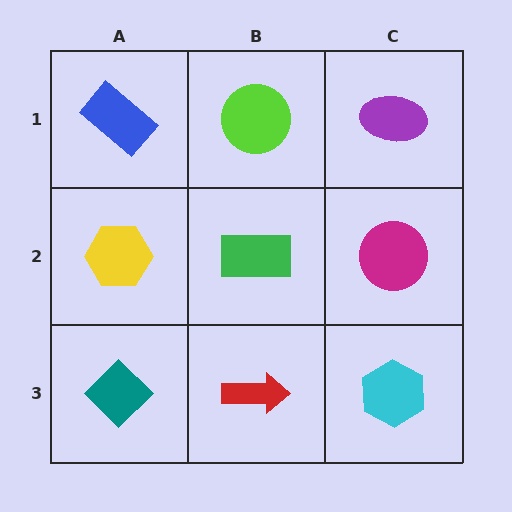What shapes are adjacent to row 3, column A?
A yellow hexagon (row 2, column A), a red arrow (row 3, column B).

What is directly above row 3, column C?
A magenta circle.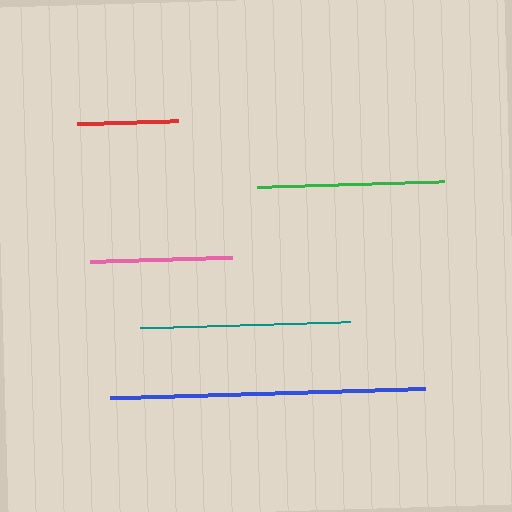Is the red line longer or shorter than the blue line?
The blue line is longer than the red line.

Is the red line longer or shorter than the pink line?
The pink line is longer than the red line.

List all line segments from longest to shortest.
From longest to shortest: blue, teal, green, pink, red.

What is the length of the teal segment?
The teal segment is approximately 210 pixels long.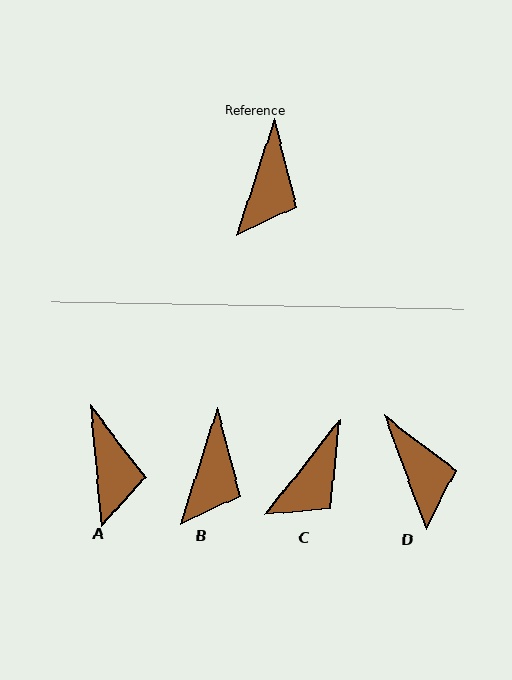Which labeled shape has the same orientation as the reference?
B.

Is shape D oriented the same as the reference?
No, it is off by about 38 degrees.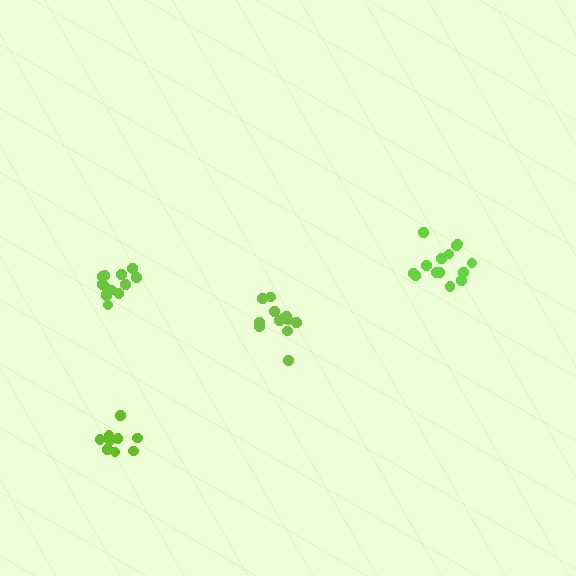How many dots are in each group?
Group 1: 12 dots, Group 2: 14 dots, Group 3: 13 dots, Group 4: 9 dots (48 total).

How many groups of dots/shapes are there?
There are 4 groups.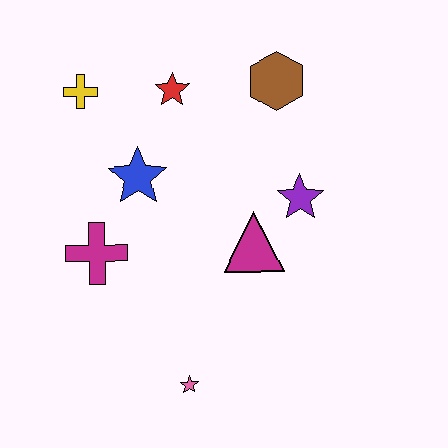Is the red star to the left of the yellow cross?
No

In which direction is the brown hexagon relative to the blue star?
The brown hexagon is to the right of the blue star.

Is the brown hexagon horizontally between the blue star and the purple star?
Yes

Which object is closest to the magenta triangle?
The purple star is closest to the magenta triangle.